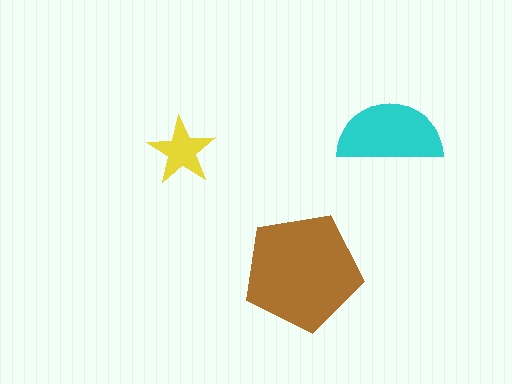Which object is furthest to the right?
The cyan semicircle is rightmost.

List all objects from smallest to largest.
The yellow star, the cyan semicircle, the brown pentagon.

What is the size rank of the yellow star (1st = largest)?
3rd.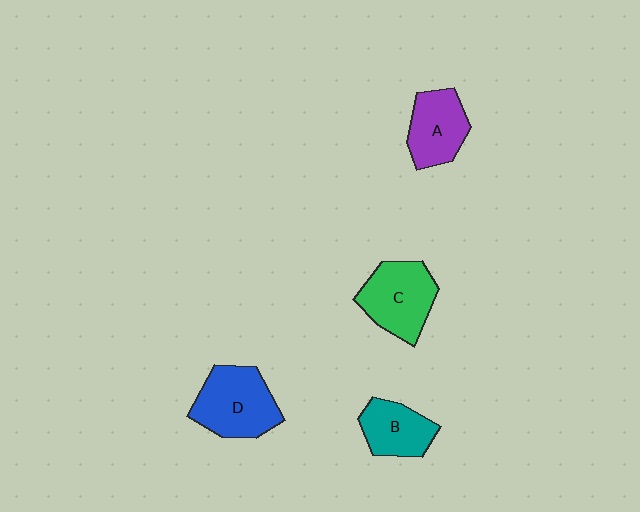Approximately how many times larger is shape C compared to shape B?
Approximately 1.4 times.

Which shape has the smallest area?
Shape B (teal).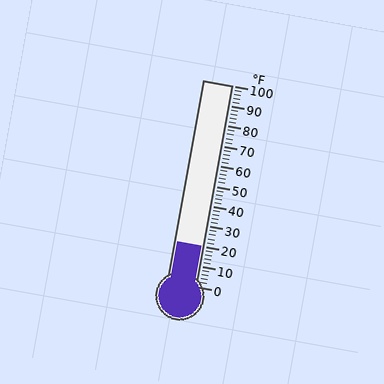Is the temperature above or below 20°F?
The temperature is at 20°F.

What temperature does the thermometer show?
The thermometer shows approximately 20°F.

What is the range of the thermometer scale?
The thermometer scale ranges from 0°F to 100°F.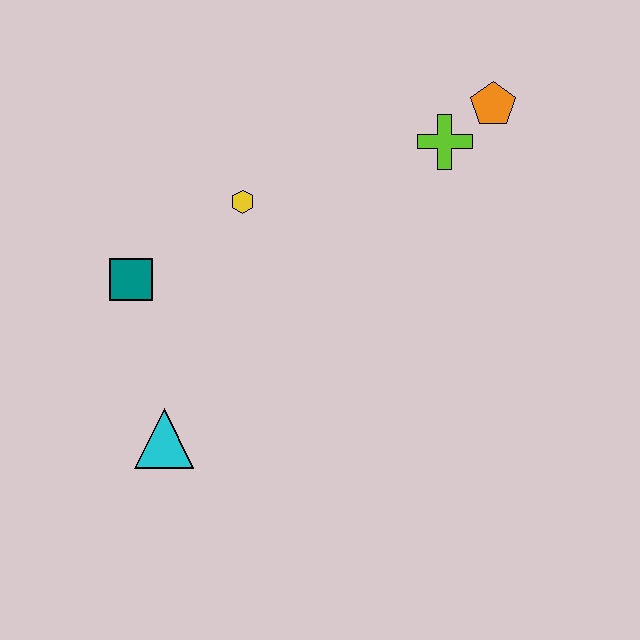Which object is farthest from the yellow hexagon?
The orange pentagon is farthest from the yellow hexagon.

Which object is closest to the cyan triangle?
The teal square is closest to the cyan triangle.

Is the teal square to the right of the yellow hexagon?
No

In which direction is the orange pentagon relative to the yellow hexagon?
The orange pentagon is to the right of the yellow hexagon.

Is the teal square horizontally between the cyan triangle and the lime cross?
No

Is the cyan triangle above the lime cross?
No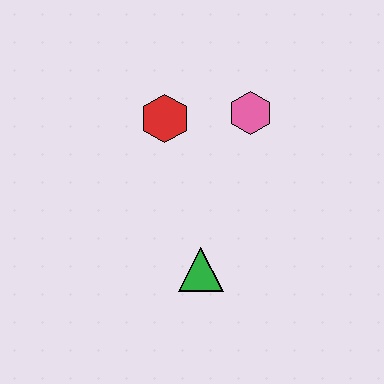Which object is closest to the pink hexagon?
The red hexagon is closest to the pink hexagon.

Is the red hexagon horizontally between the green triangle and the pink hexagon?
No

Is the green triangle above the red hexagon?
No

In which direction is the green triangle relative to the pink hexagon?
The green triangle is below the pink hexagon.